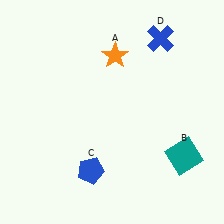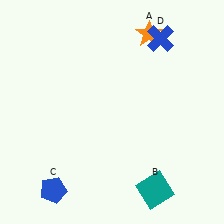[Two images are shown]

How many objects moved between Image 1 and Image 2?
3 objects moved between the two images.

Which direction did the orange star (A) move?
The orange star (A) moved right.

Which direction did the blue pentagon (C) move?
The blue pentagon (C) moved left.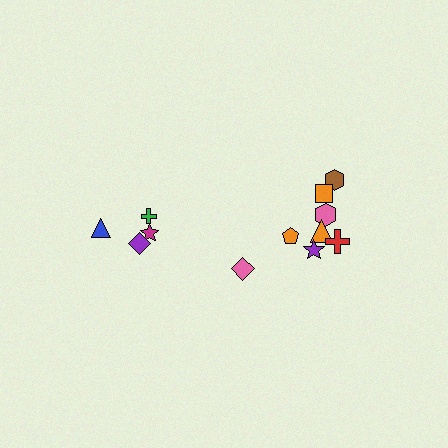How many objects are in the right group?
There are 8 objects.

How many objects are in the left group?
There are 4 objects.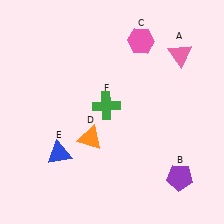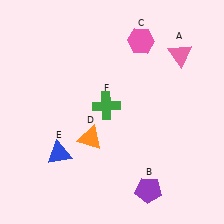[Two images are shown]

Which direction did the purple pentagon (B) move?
The purple pentagon (B) moved left.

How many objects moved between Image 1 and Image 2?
1 object moved between the two images.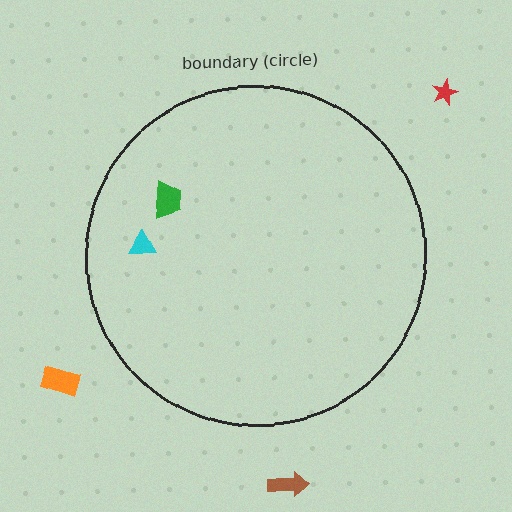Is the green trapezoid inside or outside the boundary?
Inside.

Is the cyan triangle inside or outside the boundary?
Inside.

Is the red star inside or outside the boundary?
Outside.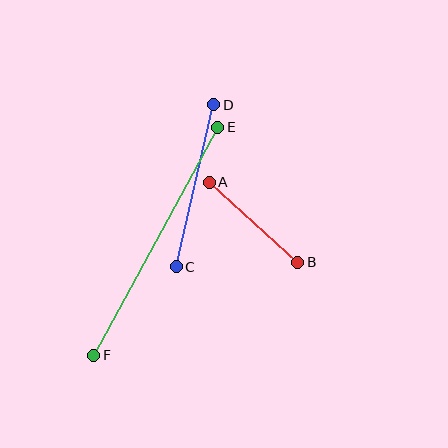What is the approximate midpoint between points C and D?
The midpoint is at approximately (195, 186) pixels.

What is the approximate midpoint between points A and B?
The midpoint is at approximately (253, 222) pixels.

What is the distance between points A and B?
The distance is approximately 119 pixels.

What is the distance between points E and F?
The distance is approximately 259 pixels.